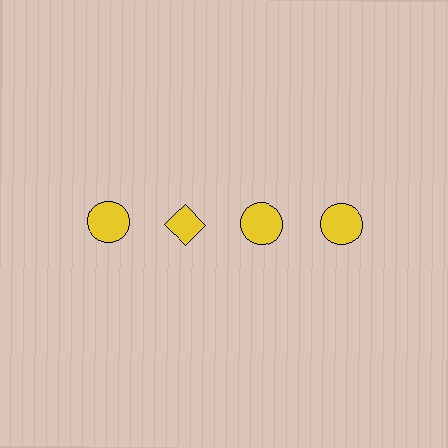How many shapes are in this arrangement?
There are 4 shapes arranged in a grid pattern.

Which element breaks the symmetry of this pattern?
The yellow diamond in the top row, second from left column breaks the symmetry. All other shapes are yellow circles.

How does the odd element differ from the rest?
It has a different shape: diamond instead of circle.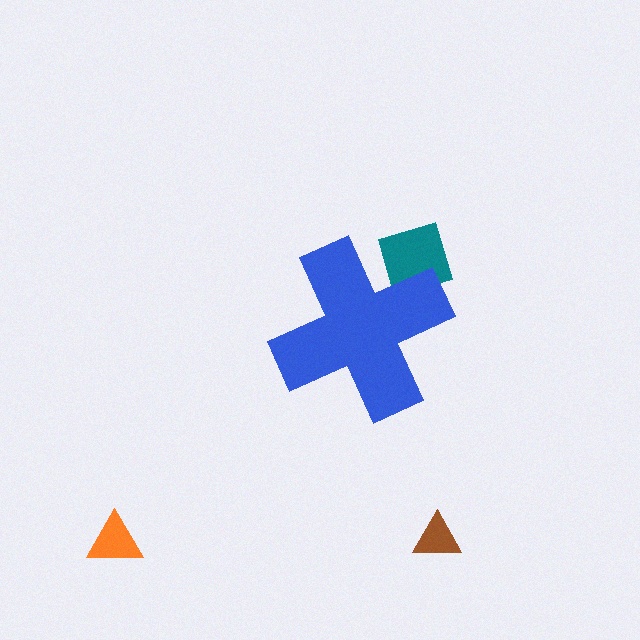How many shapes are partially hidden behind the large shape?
1 shape is partially hidden.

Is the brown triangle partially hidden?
No, the brown triangle is fully visible.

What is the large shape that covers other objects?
A blue cross.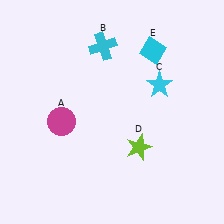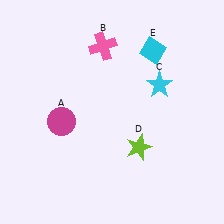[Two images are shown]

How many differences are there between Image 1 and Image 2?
There is 1 difference between the two images.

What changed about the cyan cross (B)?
In Image 1, B is cyan. In Image 2, it changed to pink.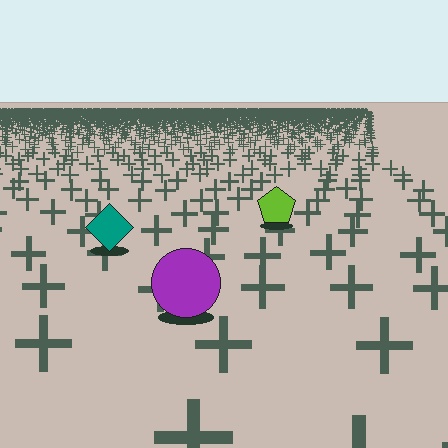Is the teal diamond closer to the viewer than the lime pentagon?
Yes. The teal diamond is closer — you can tell from the texture gradient: the ground texture is coarser near it.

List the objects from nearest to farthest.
From nearest to farthest: the purple circle, the teal diamond, the lime pentagon.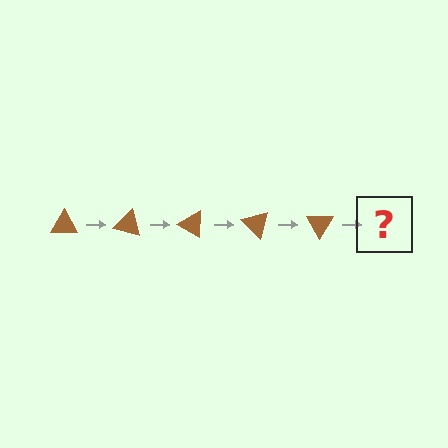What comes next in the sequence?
The next element should be a brown triangle rotated 75 degrees.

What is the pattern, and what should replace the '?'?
The pattern is that the triangle rotates 15 degrees each step. The '?' should be a brown triangle rotated 75 degrees.